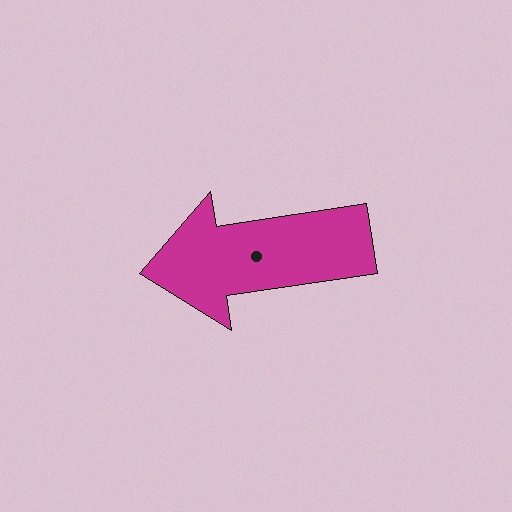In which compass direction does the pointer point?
West.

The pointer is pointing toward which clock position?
Roughly 9 o'clock.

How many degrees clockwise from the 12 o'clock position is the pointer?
Approximately 262 degrees.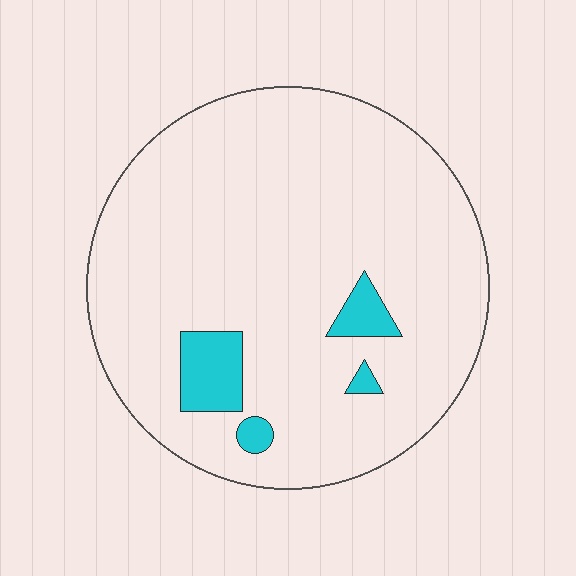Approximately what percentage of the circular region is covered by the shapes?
Approximately 5%.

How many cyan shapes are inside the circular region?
4.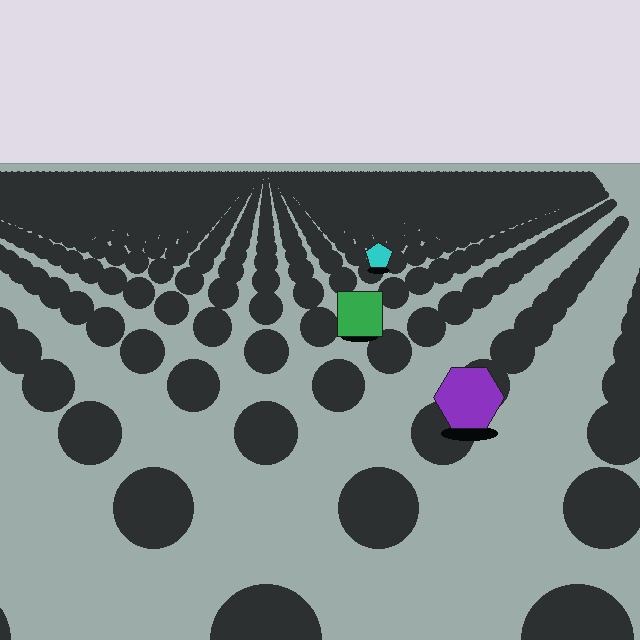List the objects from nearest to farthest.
From nearest to farthest: the purple hexagon, the green square, the cyan pentagon.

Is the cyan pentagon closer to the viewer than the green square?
No. The green square is closer — you can tell from the texture gradient: the ground texture is coarser near it.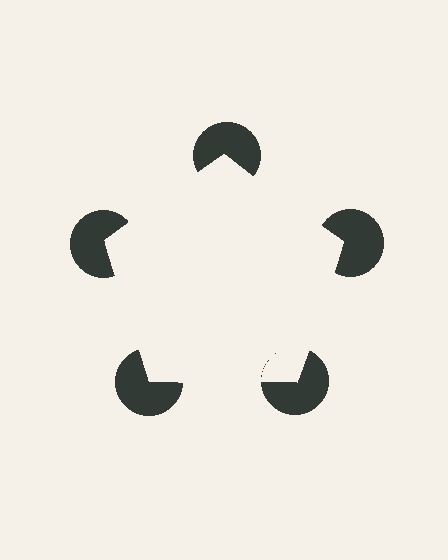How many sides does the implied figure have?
5 sides.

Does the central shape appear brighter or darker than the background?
It typically appears slightly brighter than the background, even though no actual brightness change is drawn.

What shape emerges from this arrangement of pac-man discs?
An illusory pentagon — its edges are inferred from the aligned wedge cuts in the pac-man discs, not physically drawn.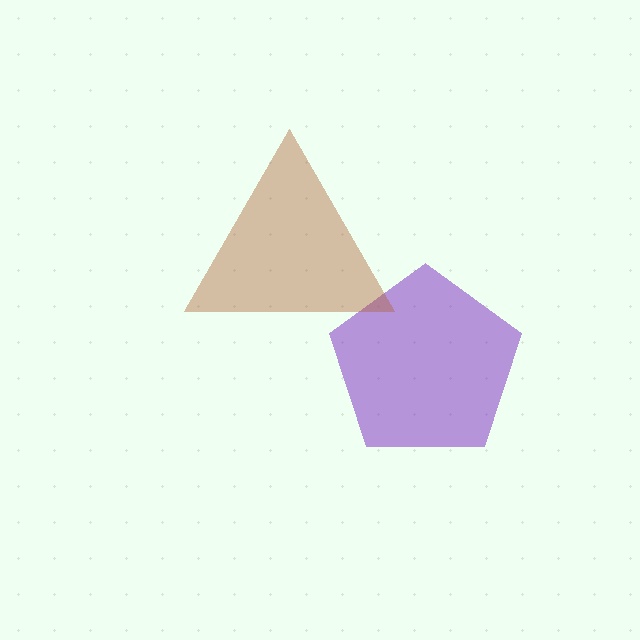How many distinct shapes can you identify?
There are 2 distinct shapes: a purple pentagon, a brown triangle.